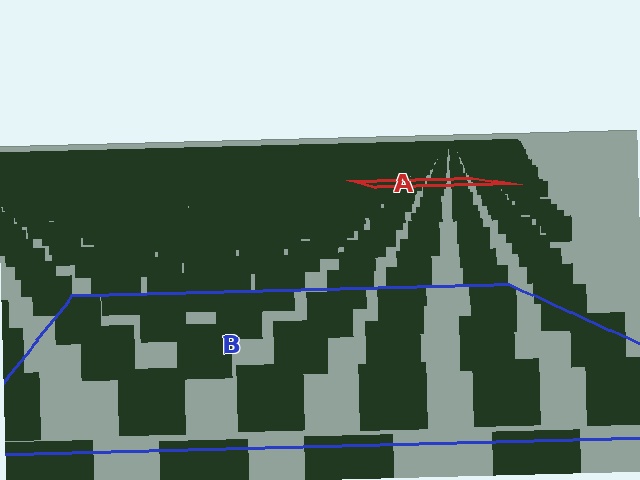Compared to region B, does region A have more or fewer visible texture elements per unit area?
Region A has more texture elements per unit area — they are packed more densely because it is farther away.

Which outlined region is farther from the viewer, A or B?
Region A is farther from the viewer — the texture elements inside it appear smaller and more densely packed.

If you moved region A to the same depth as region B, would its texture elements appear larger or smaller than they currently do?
They would appear larger. At a closer depth, the same texture elements are projected at a bigger on-screen size.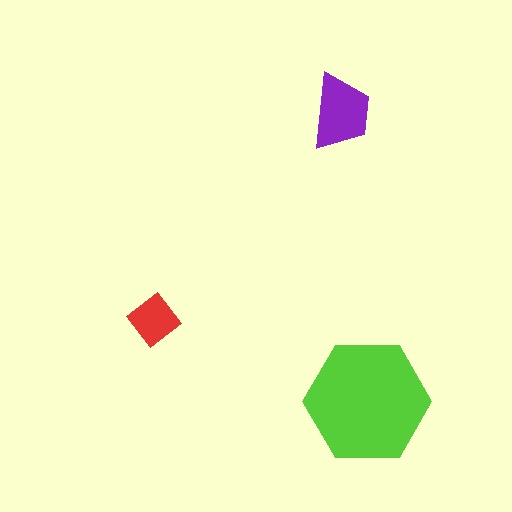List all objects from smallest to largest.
The red diamond, the purple trapezoid, the lime hexagon.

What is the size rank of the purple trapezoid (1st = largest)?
2nd.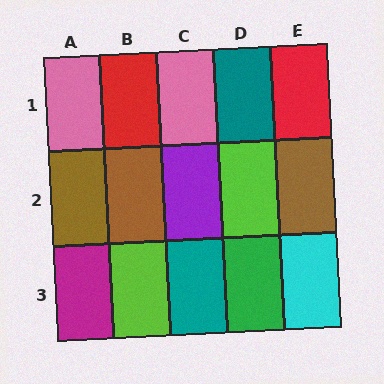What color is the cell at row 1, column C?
Pink.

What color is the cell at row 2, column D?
Lime.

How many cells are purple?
1 cell is purple.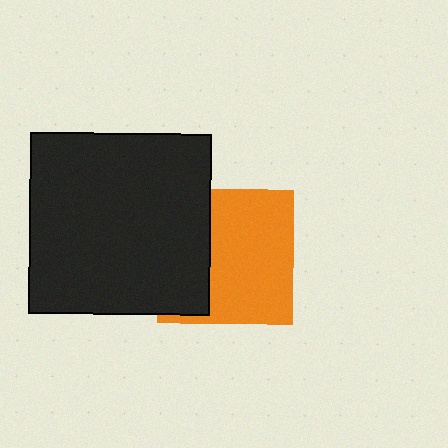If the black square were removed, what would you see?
You would see the complete orange square.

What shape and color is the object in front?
The object in front is a black square.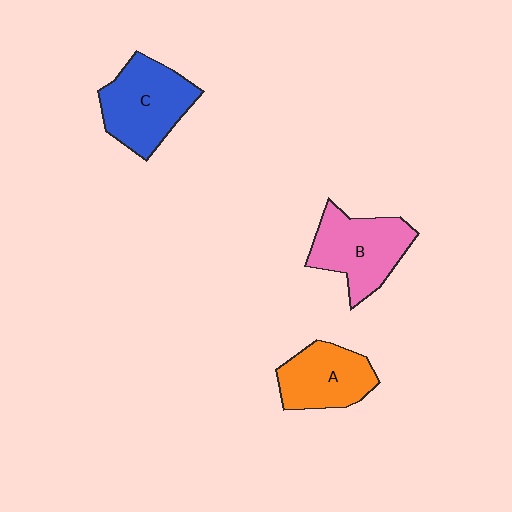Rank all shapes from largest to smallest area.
From largest to smallest: C (blue), B (pink), A (orange).